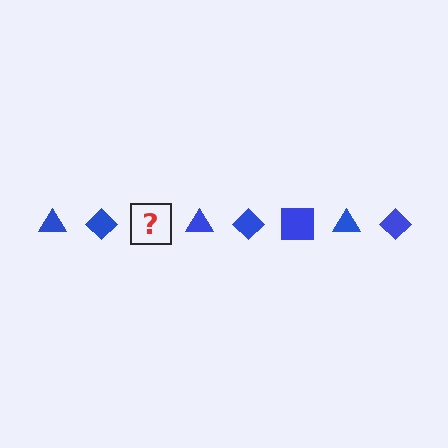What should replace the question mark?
The question mark should be replaced with a blue square.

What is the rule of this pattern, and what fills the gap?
The rule is that the pattern cycles through triangle, diamond, square shapes in blue. The gap should be filled with a blue square.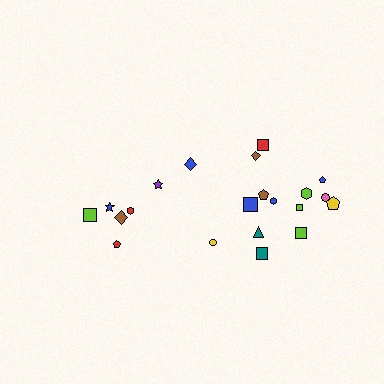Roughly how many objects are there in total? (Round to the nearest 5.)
Roughly 20 objects in total.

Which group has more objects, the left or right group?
The right group.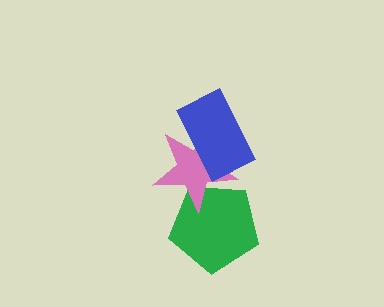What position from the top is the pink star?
The pink star is 2nd from the top.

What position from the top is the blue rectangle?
The blue rectangle is 1st from the top.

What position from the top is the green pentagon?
The green pentagon is 3rd from the top.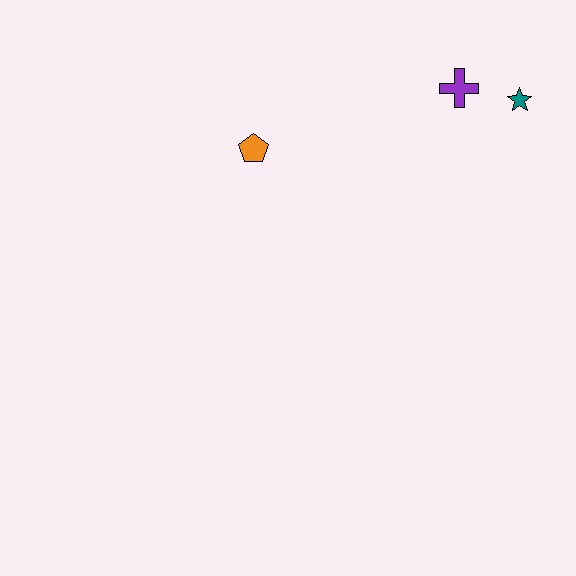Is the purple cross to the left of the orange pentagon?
No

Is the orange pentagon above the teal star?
No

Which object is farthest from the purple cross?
The orange pentagon is farthest from the purple cross.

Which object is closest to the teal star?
The purple cross is closest to the teal star.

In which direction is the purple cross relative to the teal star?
The purple cross is to the left of the teal star.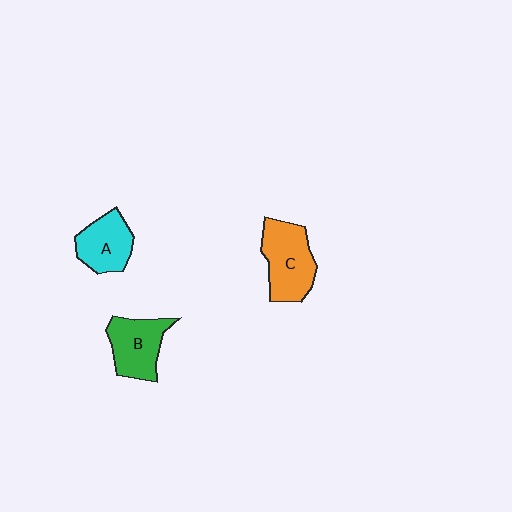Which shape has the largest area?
Shape C (orange).